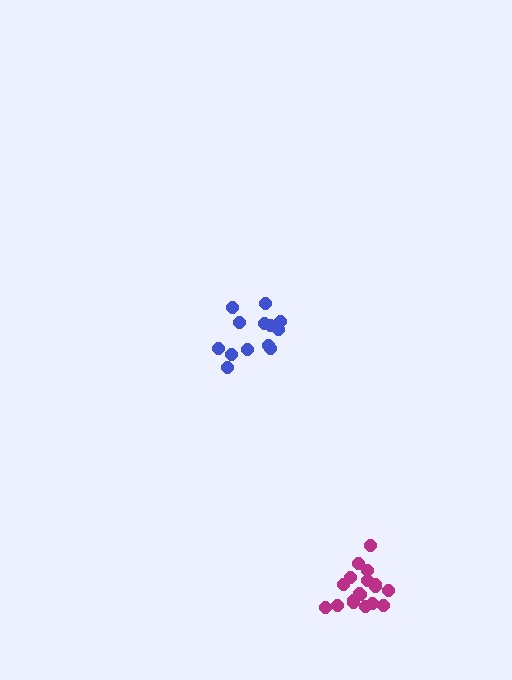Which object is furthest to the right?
The magenta cluster is rightmost.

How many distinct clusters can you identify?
There are 2 distinct clusters.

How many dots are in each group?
Group 1: 13 dots, Group 2: 18 dots (31 total).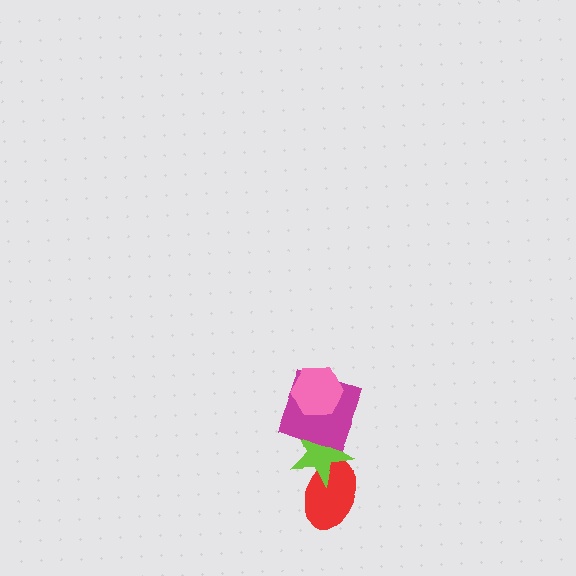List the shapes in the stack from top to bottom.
From top to bottom: the pink hexagon, the magenta square, the lime star, the red ellipse.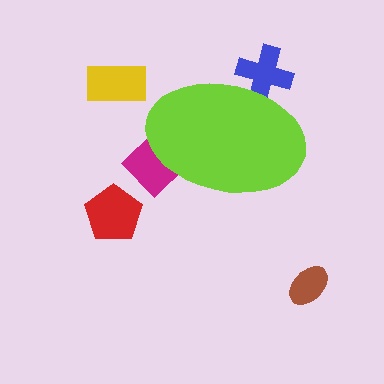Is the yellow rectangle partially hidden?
No, the yellow rectangle is fully visible.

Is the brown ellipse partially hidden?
No, the brown ellipse is fully visible.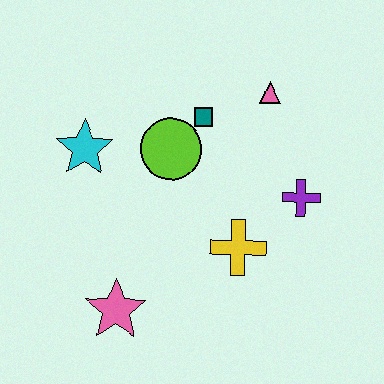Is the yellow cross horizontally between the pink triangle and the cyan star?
Yes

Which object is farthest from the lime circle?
The pink star is farthest from the lime circle.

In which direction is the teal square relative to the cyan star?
The teal square is to the right of the cyan star.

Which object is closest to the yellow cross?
The purple cross is closest to the yellow cross.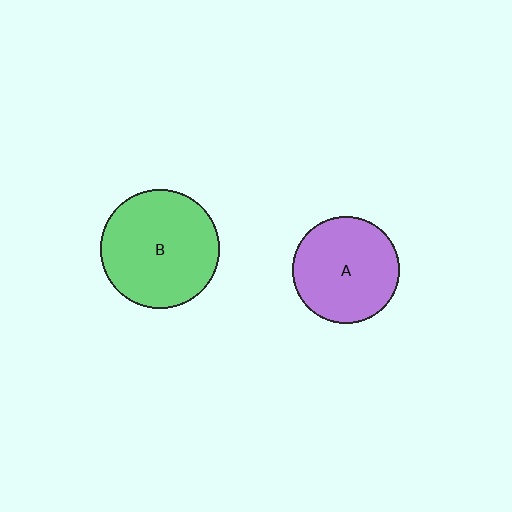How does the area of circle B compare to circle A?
Approximately 1.2 times.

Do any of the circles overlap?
No, none of the circles overlap.